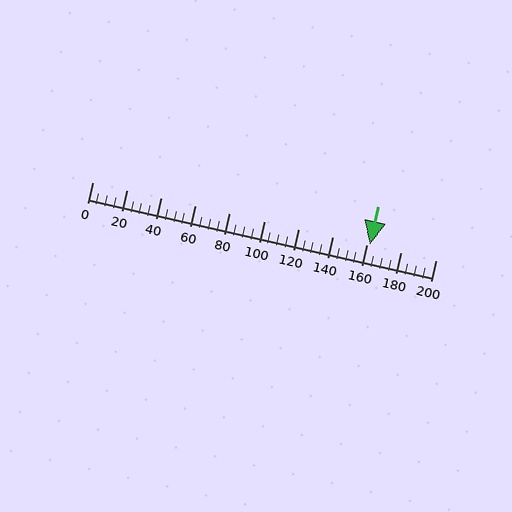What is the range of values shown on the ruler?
The ruler shows values from 0 to 200.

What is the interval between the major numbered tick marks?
The major tick marks are spaced 20 units apart.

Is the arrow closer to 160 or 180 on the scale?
The arrow is closer to 160.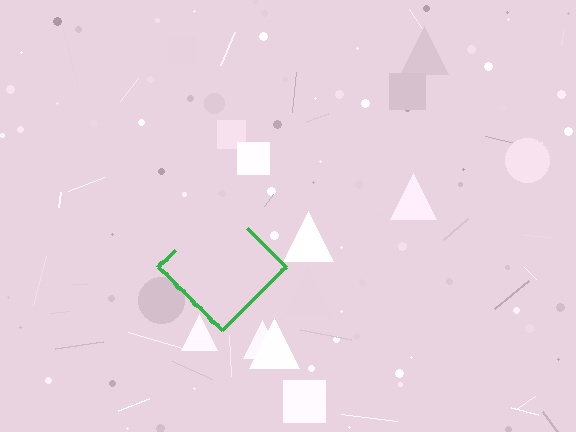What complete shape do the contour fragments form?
The contour fragments form a diamond.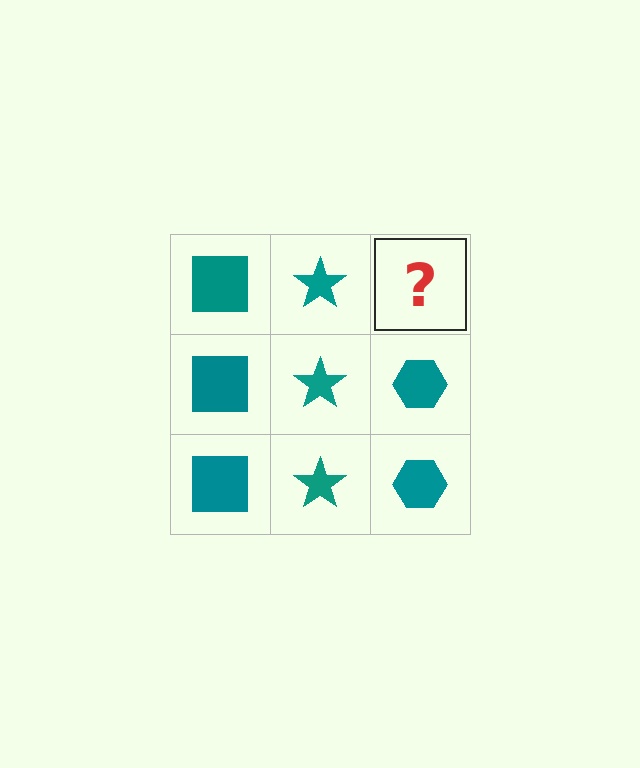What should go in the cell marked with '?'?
The missing cell should contain a teal hexagon.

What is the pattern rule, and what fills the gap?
The rule is that each column has a consistent shape. The gap should be filled with a teal hexagon.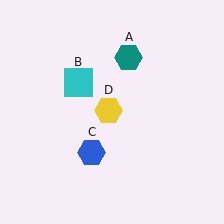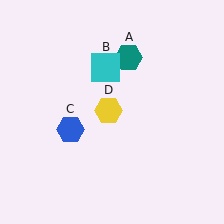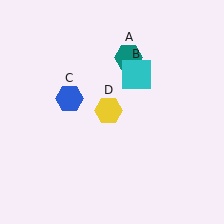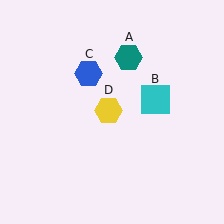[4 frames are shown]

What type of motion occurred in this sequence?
The cyan square (object B), blue hexagon (object C) rotated clockwise around the center of the scene.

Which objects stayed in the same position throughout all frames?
Teal hexagon (object A) and yellow hexagon (object D) remained stationary.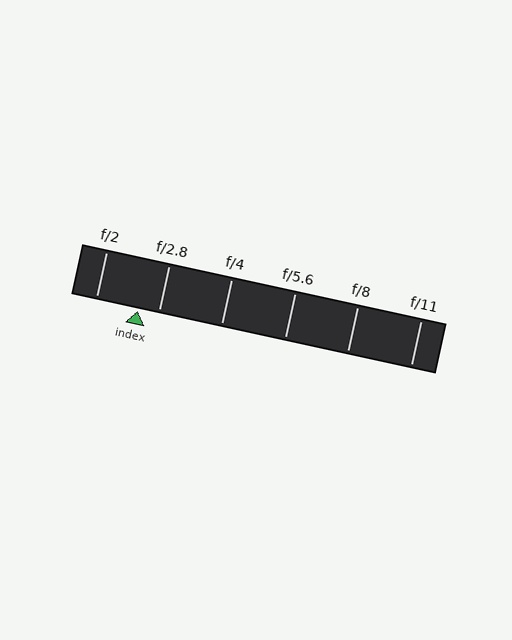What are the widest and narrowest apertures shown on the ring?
The widest aperture shown is f/2 and the narrowest is f/11.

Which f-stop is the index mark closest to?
The index mark is closest to f/2.8.